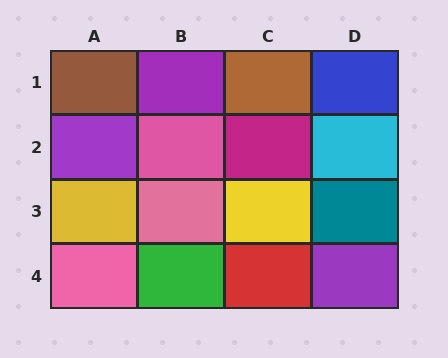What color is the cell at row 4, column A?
Pink.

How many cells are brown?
2 cells are brown.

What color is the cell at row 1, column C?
Brown.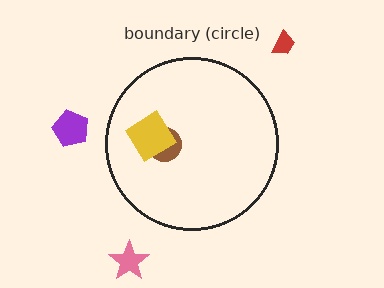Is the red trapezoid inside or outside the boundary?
Outside.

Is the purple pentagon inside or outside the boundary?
Outside.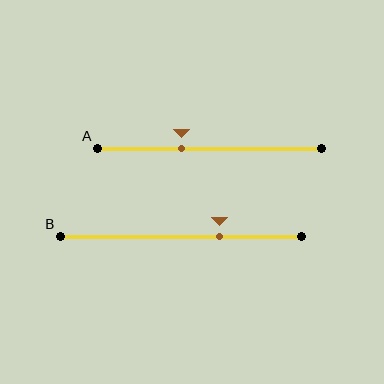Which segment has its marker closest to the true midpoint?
Segment A has its marker closest to the true midpoint.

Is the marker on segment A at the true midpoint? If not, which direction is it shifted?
No, the marker on segment A is shifted to the left by about 12% of the segment length.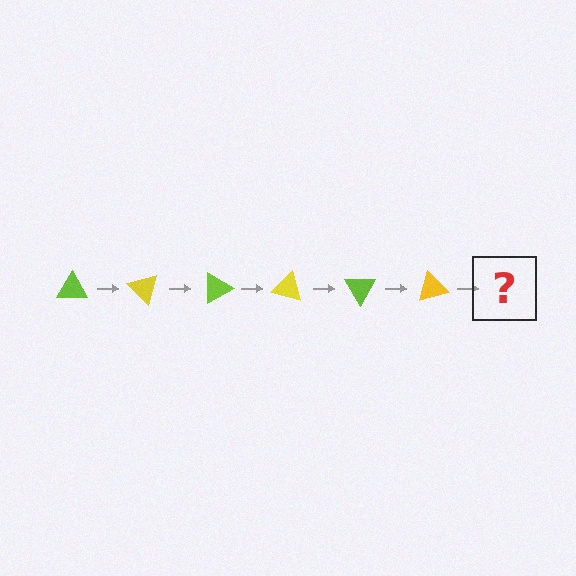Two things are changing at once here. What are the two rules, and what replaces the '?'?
The two rules are that it rotates 45 degrees each step and the color cycles through lime and yellow. The '?' should be a lime triangle, rotated 270 degrees from the start.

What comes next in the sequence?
The next element should be a lime triangle, rotated 270 degrees from the start.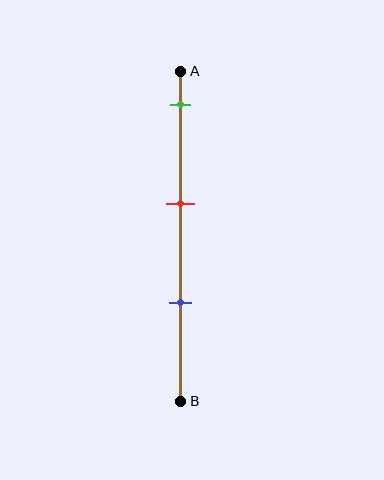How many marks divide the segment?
There are 3 marks dividing the segment.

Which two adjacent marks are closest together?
The red and blue marks are the closest adjacent pair.